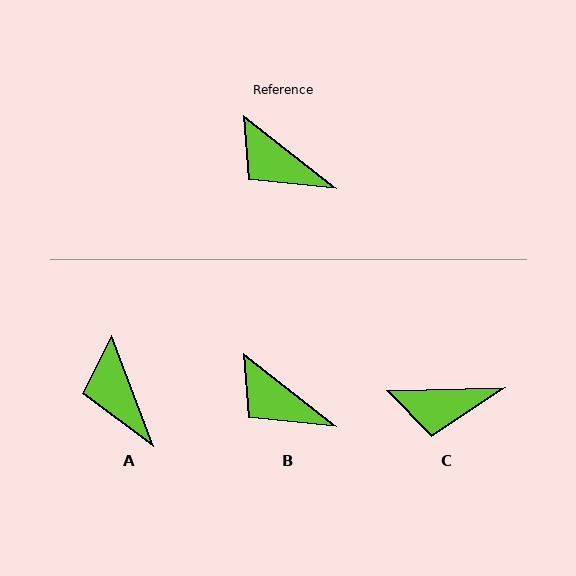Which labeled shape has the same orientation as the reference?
B.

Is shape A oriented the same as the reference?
No, it is off by about 31 degrees.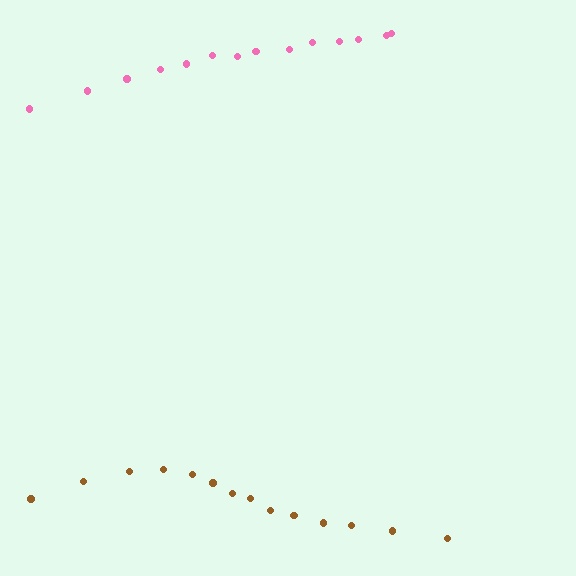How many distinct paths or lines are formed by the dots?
There are 2 distinct paths.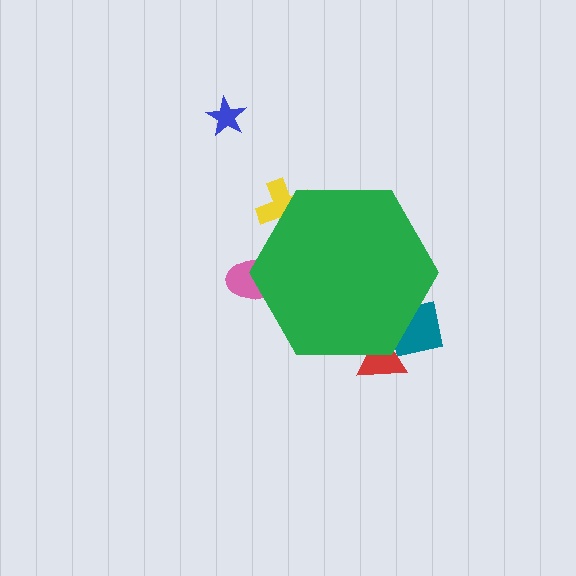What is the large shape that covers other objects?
A green hexagon.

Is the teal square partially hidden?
Yes, the teal square is partially hidden behind the green hexagon.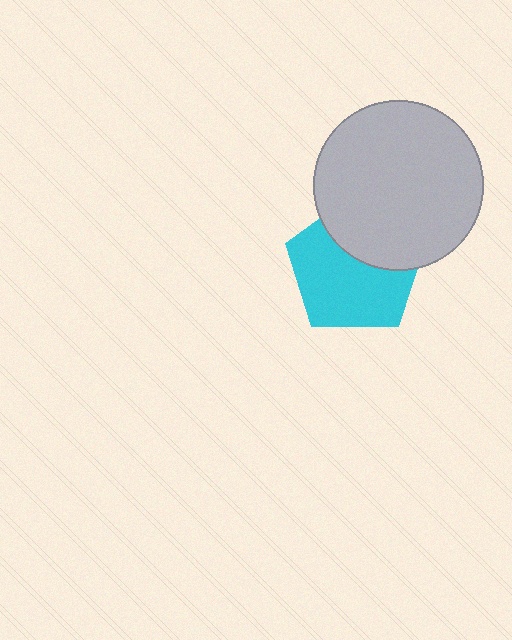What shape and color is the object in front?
The object in front is a light gray circle.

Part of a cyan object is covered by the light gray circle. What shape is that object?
It is a pentagon.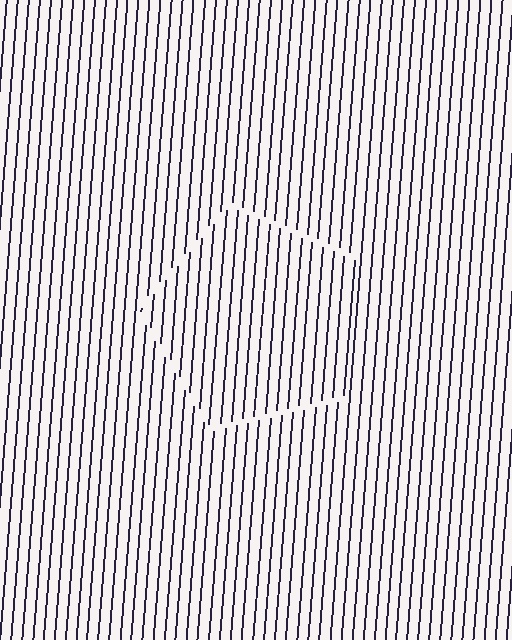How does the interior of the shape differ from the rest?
The interior of the shape contains the same grating, shifted by half a period — the contour is defined by the phase discontinuity where line-ends from the inner and outer gratings abut.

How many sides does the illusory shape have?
5 sides — the line-ends trace a pentagon.